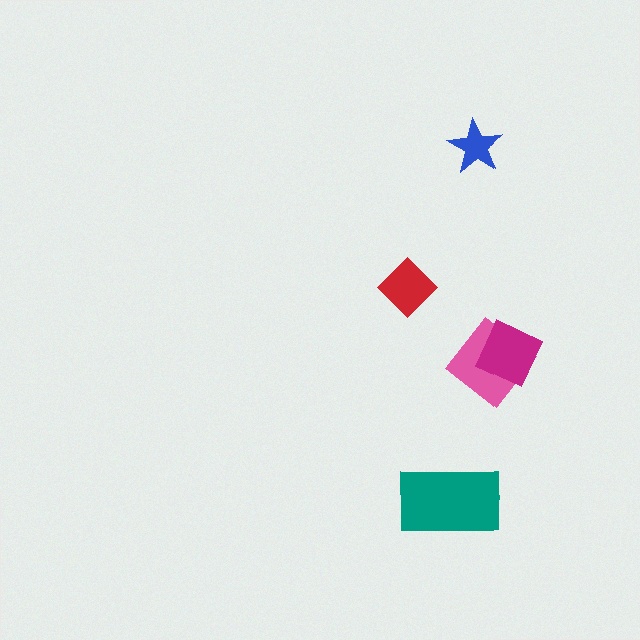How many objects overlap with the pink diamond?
1 object overlaps with the pink diamond.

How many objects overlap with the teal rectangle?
0 objects overlap with the teal rectangle.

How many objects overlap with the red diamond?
0 objects overlap with the red diamond.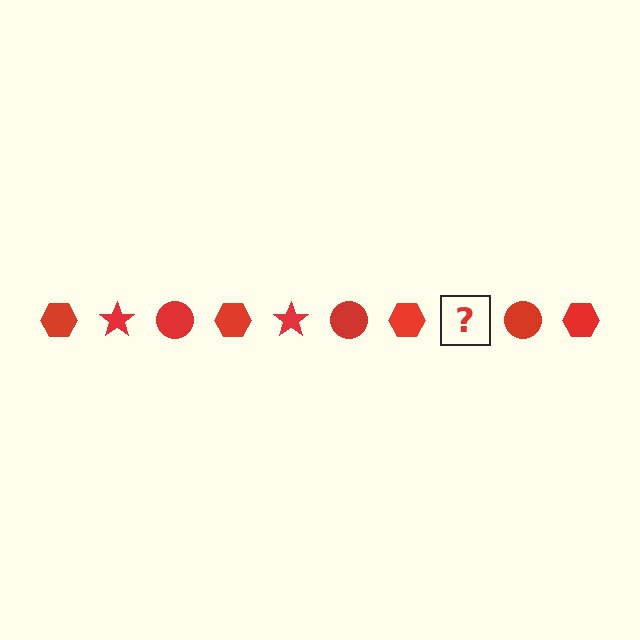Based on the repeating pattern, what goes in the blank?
The blank should be a red star.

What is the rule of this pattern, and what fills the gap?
The rule is that the pattern cycles through hexagon, star, circle shapes in red. The gap should be filled with a red star.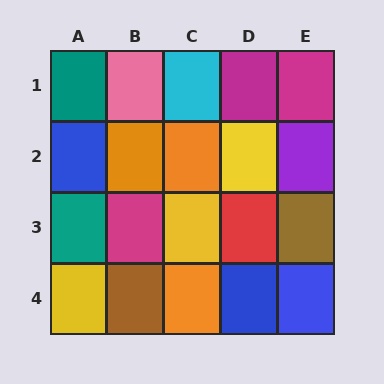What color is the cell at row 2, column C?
Orange.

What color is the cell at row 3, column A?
Teal.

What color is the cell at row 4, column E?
Blue.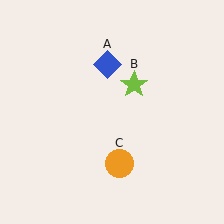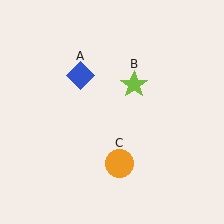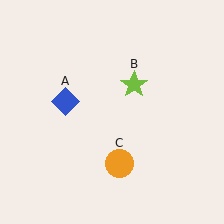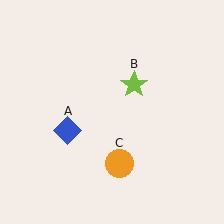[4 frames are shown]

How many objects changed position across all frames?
1 object changed position: blue diamond (object A).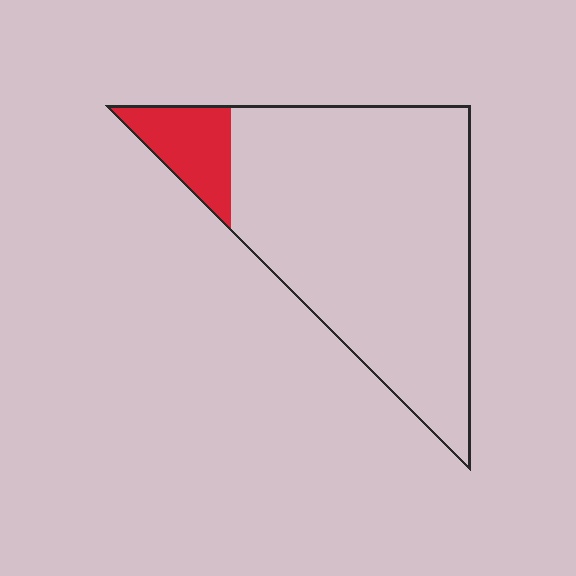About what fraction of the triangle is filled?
About one eighth (1/8).